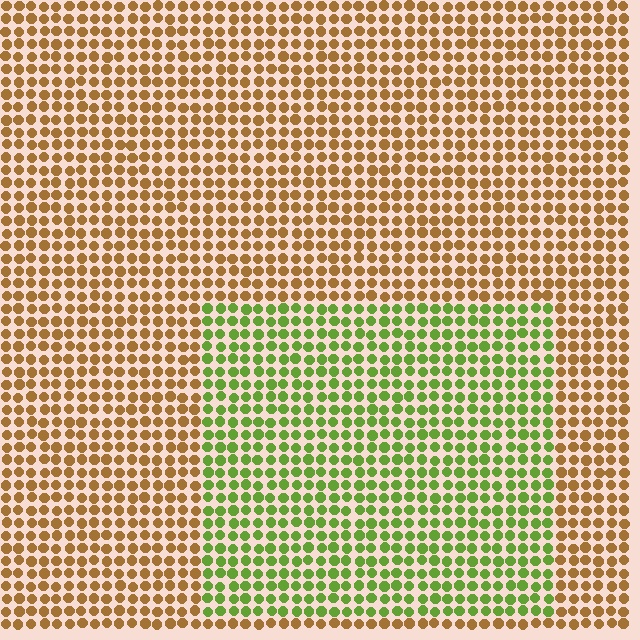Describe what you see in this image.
The image is filled with small brown elements in a uniform arrangement. A rectangle-shaped region is visible where the elements are tinted to a slightly different hue, forming a subtle color boundary.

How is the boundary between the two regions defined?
The boundary is defined purely by a slight shift in hue (about 60 degrees). Spacing, size, and orientation are identical on both sides.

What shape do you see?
I see a rectangle.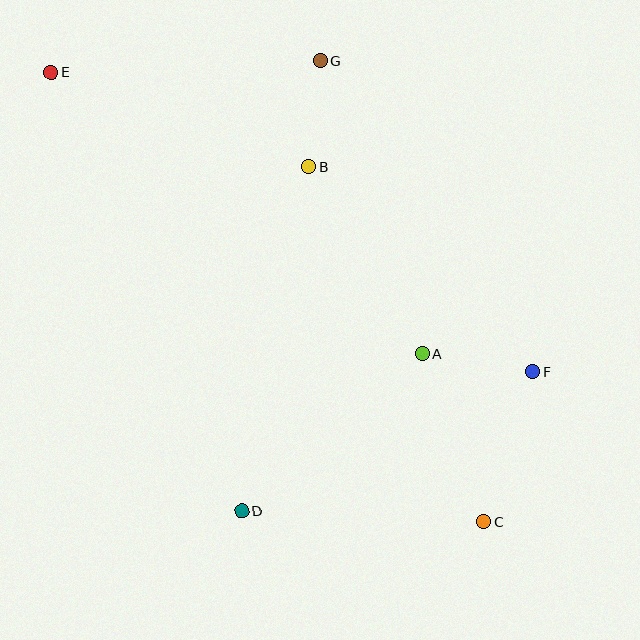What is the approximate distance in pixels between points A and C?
The distance between A and C is approximately 179 pixels.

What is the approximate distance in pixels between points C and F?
The distance between C and F is approximately 158 pixels.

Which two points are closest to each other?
Points B and G are closest to each other.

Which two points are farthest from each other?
Points C and E are farthest from each other.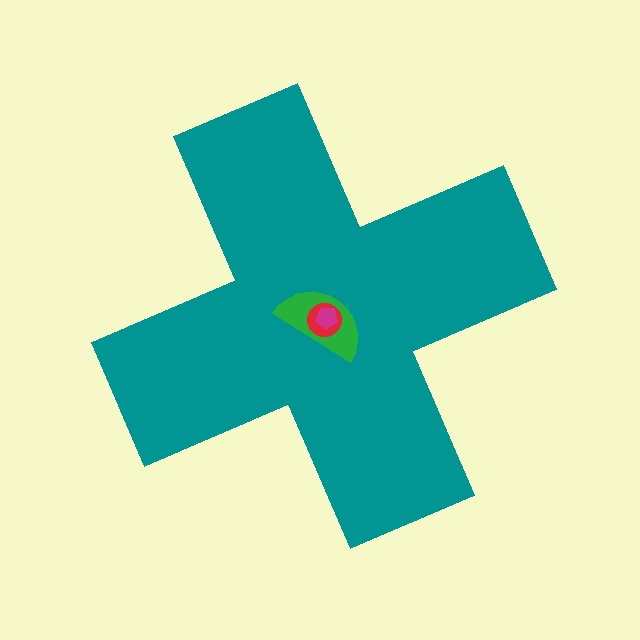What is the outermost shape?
The teal cross.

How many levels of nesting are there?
4.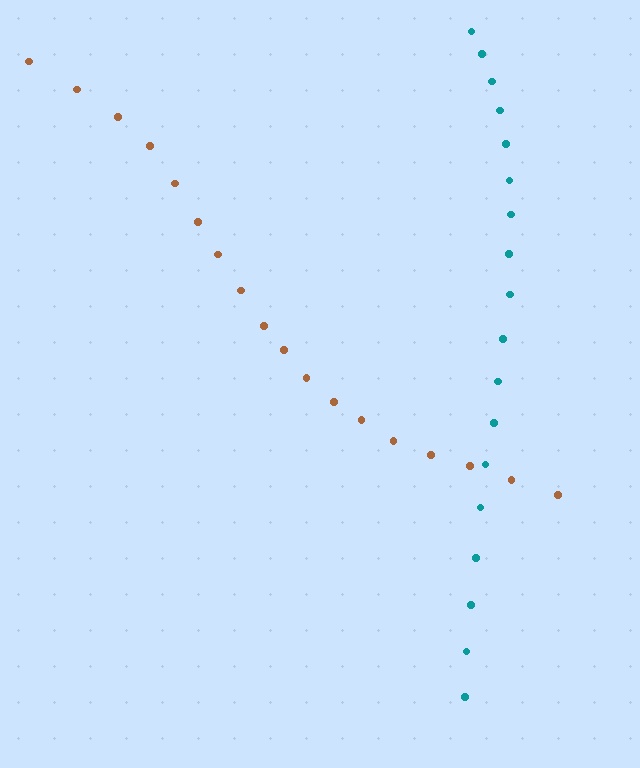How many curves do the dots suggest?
There are 2 distinct paths.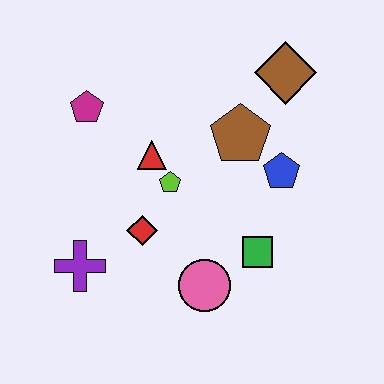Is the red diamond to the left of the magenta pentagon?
No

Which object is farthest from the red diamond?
The brown diamond is farthest from the red diamond.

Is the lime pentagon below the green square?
No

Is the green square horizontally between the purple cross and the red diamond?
No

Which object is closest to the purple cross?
The red diamond is closest to the purple cross.